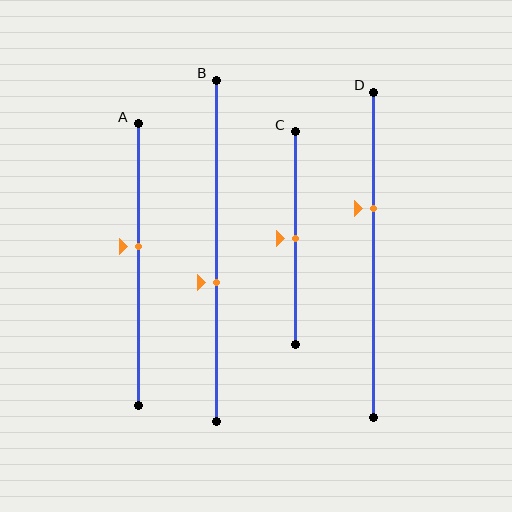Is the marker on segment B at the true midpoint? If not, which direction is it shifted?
No, the marker on segment B is shifted downward by about 9% of the segment length.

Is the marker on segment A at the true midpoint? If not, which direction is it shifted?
No, the marker on segment A is shifted upward by about 6% of the segment length.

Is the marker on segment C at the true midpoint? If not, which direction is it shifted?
Yes, the marker on segment C is at the true midpoint.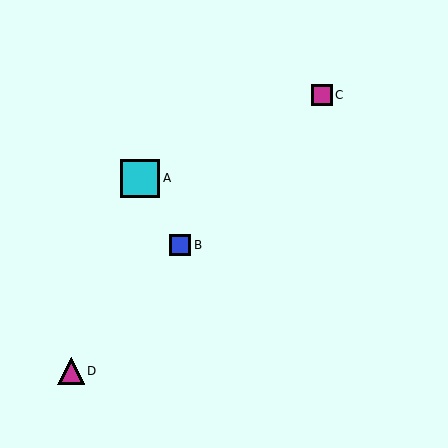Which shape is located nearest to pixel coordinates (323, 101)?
The magenta square (labeled C) at (322, 95) is nearest to that location.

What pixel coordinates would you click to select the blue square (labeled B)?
Click at (180, 245) to select the blue square B.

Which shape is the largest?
The cyan square (labeled A) is the largest.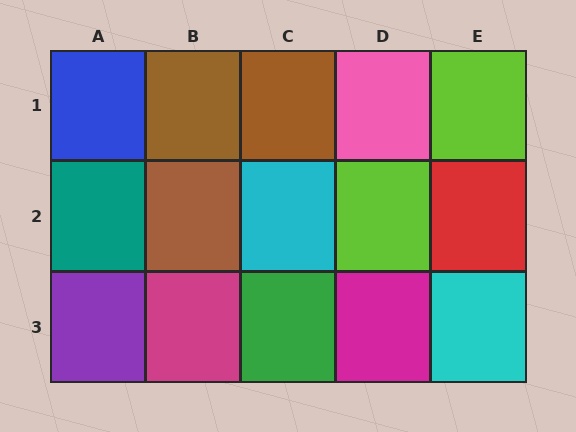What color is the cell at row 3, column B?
Magenta.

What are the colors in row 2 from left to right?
Teal, brown, cyan, lime, red.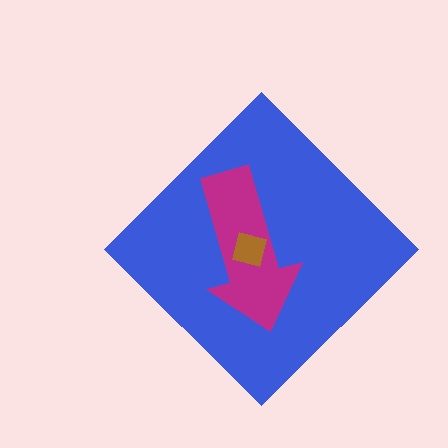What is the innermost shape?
The brown square.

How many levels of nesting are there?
3.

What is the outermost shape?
The blue diamond.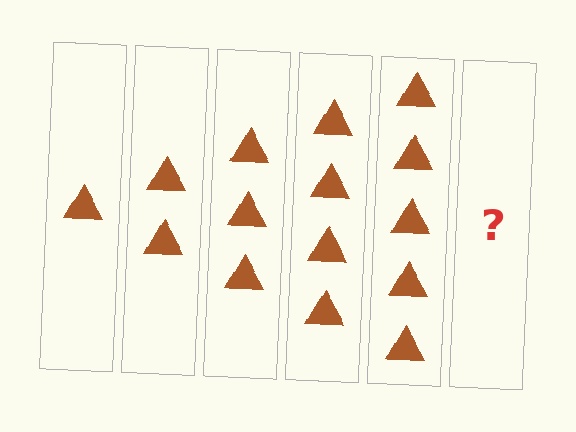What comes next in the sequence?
The next element should be 6 triangles.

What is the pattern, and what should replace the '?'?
The pattern is that each step adds one more triangle. The '?' should be 6 triangles.